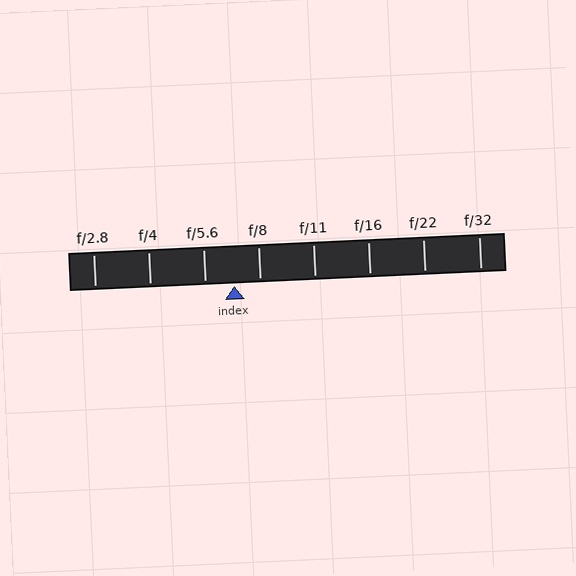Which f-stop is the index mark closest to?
The index mark is closest to f/8.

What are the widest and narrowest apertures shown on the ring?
The widest aperture shown is f/2.8 and the narrowest is f/32.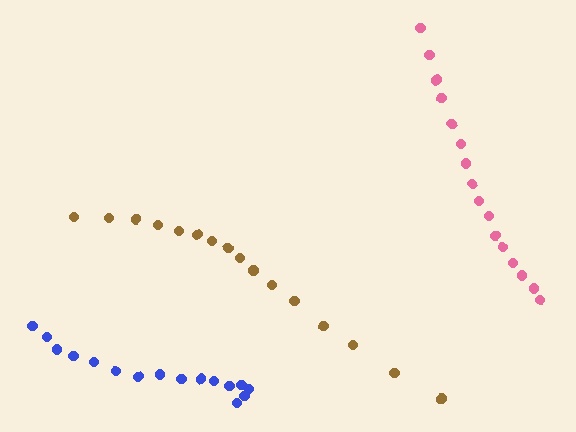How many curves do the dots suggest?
There are 3 distinct paths.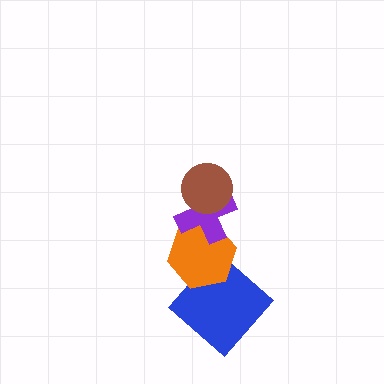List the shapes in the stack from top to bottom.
From top to bottom: the brown circle, the purple cross, the orange hexagon, the blue diamond.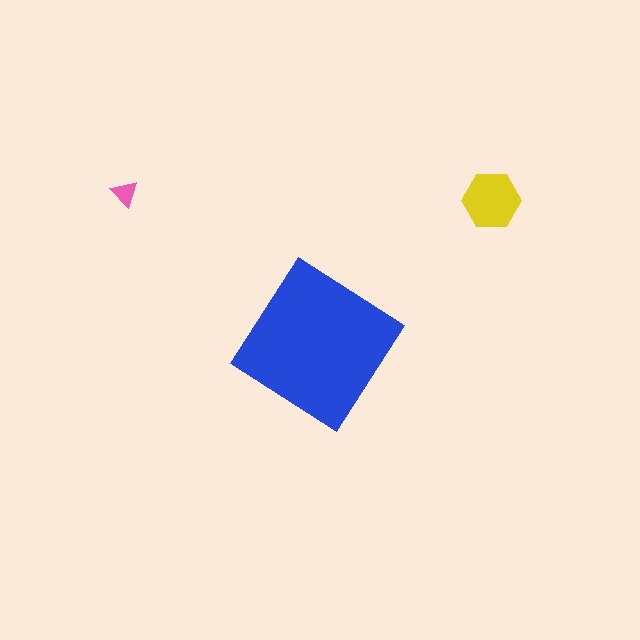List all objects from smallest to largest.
The pink triangle, the yellow hexagon, the blue diamond.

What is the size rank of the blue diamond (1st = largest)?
1st.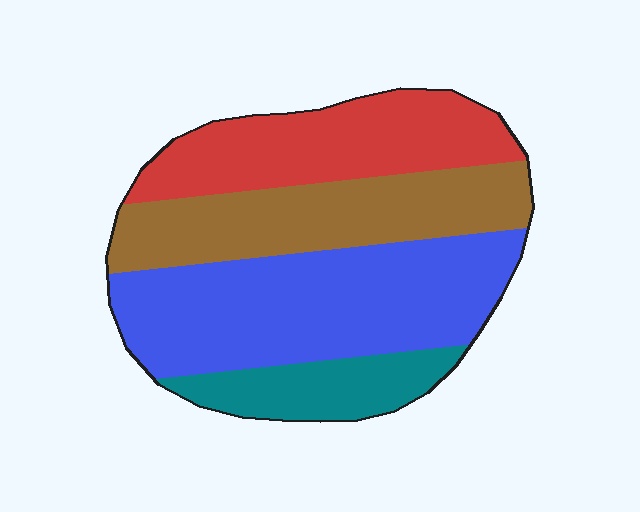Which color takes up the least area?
Teal, at roughly 15%.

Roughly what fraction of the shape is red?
Red covers roughly 25% of the shape.